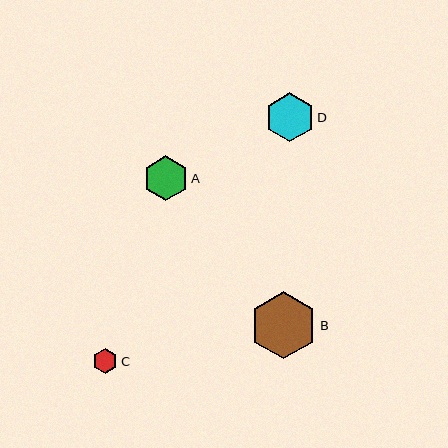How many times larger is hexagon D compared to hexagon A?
Hexagon D is approximately 1.1 times the size of hexagon A.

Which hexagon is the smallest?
Hexagon C is the smallest with a size of approximately 25 pixels.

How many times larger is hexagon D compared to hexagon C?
Hexagon D is approximately 2.0 times the size of hexagon C.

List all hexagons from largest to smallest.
From largest to smallest: B, D, A, C.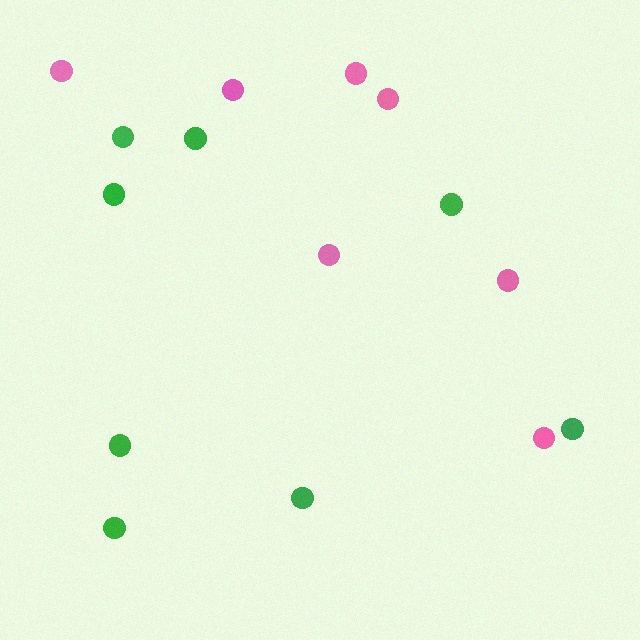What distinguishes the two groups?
There are 2 groups: one group of pink circles (7) and one group of green circles (8).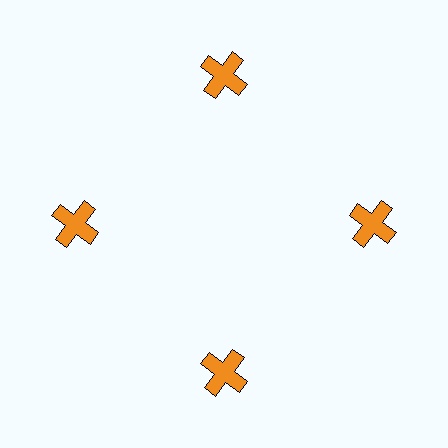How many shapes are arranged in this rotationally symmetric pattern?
There are 4 shapes, arranged in 4 groups of 1.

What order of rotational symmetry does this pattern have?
This pattern has 4-fold rotational symmetry.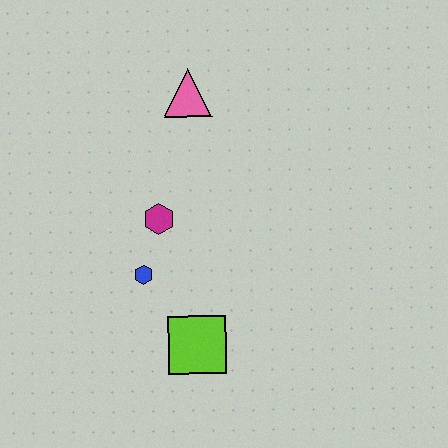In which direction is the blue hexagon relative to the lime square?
The blue hexagon is above the lime square.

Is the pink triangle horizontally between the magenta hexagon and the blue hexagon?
No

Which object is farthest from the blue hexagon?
The pink triangle is farthest from the blue hexagon.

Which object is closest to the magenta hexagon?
The blue hexagon is closest to the magenta hexagon.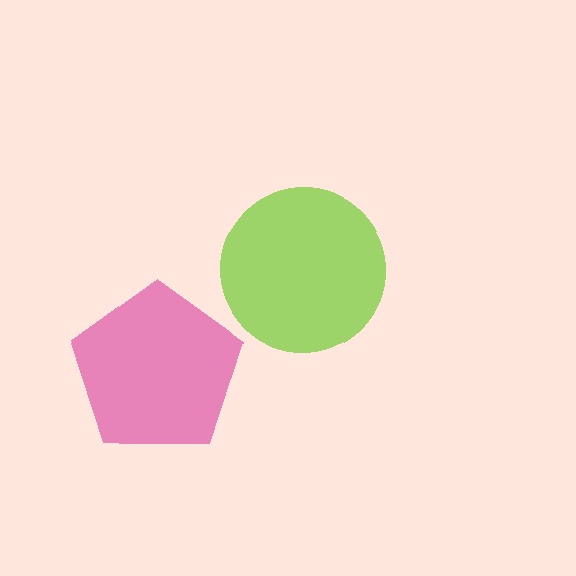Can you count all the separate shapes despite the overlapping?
Yes, there are 2 separate shapes.